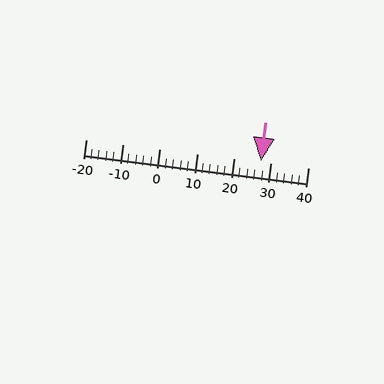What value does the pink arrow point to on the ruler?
The pink arrow points to approximately 27.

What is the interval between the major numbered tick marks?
The major tick marks are spaced 10 units apart.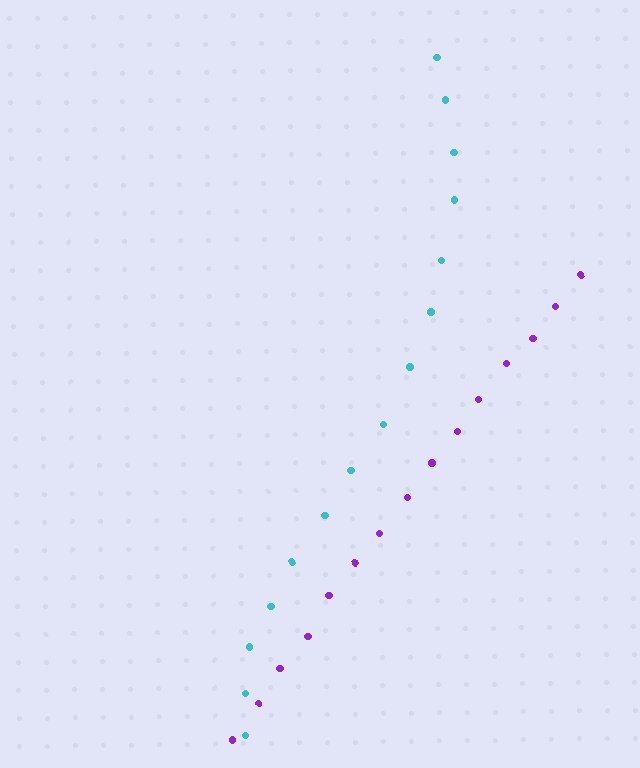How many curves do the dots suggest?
There are 2 distinct paths.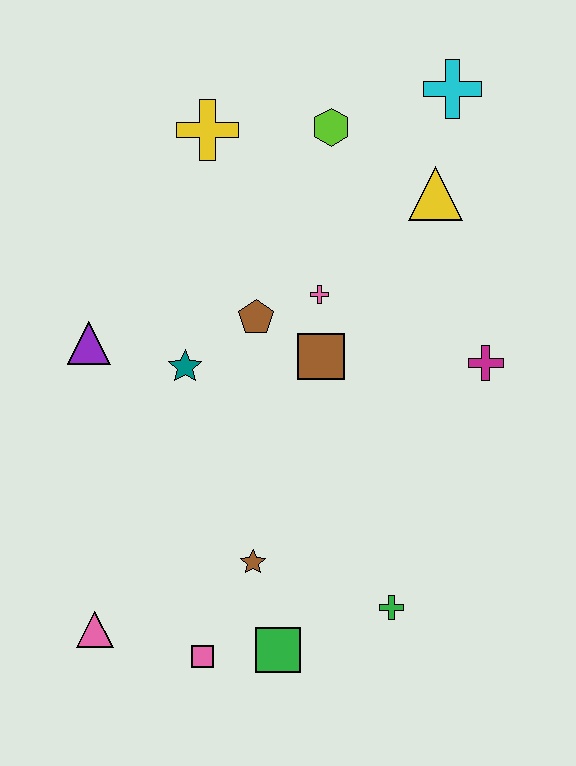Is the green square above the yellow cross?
No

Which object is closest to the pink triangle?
The pink square is closest to the pink triangle.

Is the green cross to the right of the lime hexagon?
Yes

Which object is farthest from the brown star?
The cyan cross is farthest from the brown star.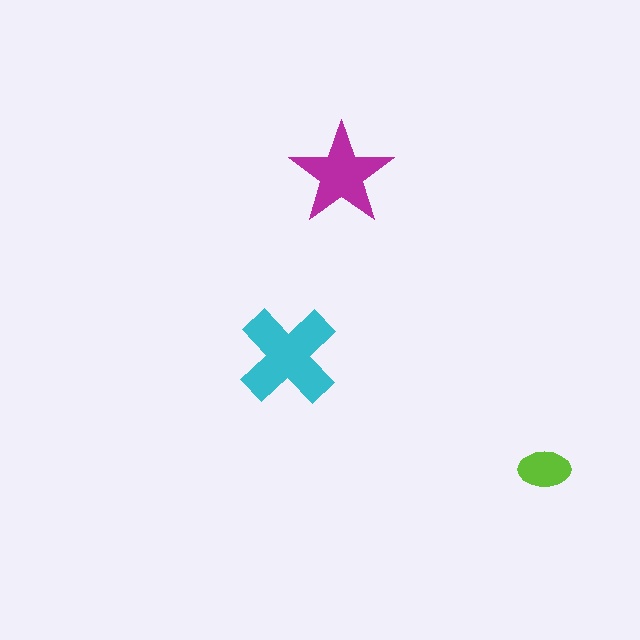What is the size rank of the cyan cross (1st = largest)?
1st.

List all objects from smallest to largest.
The lime ellipse, the magenta star, the cyan cross.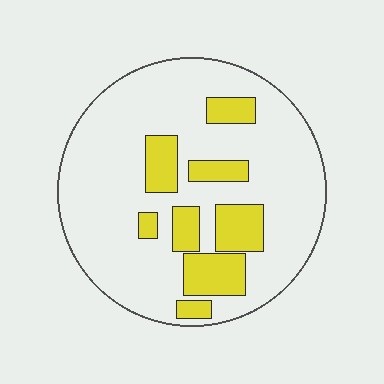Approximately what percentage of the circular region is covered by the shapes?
Approximately 20%.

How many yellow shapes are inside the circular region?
8.